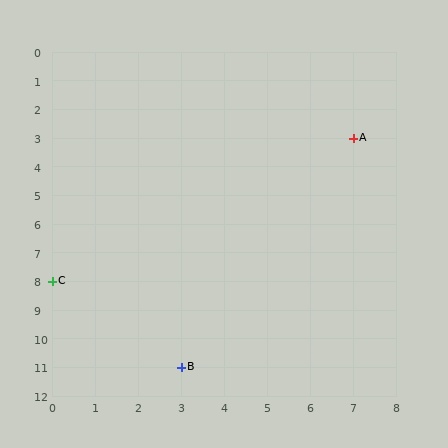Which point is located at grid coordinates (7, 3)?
Point A is at (7, 3).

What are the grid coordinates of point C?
Point C is at grid coordinates (0, 8).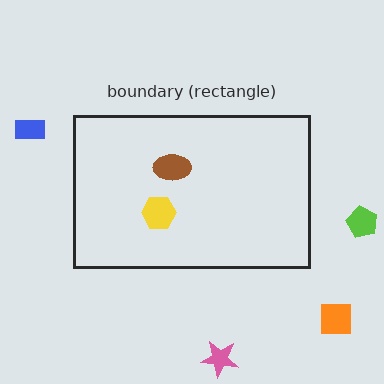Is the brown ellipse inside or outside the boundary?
Inside.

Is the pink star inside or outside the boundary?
Outside.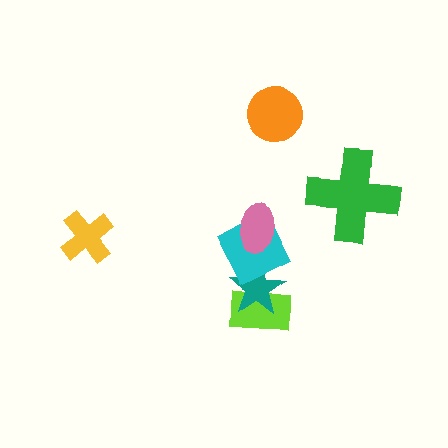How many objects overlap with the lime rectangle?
1 object overlaps with the lime rectangle.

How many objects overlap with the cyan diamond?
2 objects overlap with the cyan diamond.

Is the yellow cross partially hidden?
No, no other shape covers it.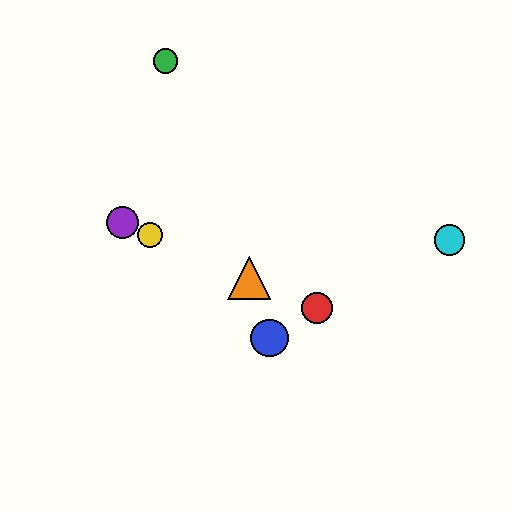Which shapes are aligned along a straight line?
The red circle, the yellow circle, the purple circle, the orange triangle are aligned along a straight line.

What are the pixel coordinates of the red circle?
The red circle is at (317, 308).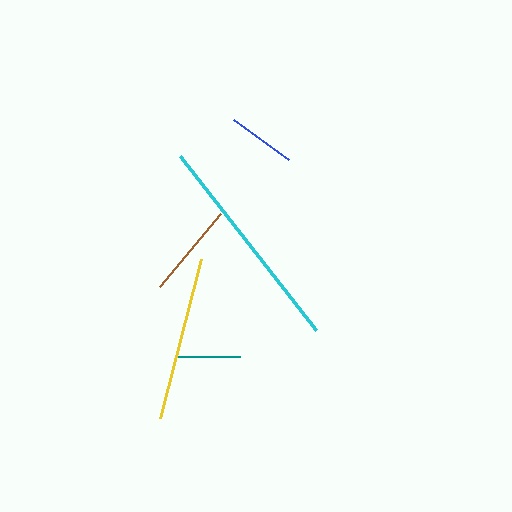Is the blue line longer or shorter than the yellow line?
The yellow line is longer than the blue line.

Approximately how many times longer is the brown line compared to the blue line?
The brown line is approximately 1.4 times the length of the blue line.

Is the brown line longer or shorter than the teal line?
The brown line is longer than the teal line.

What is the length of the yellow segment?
The yellow segment is approximately 164 pixels long.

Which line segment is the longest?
The cyan line is the longest at approximately 221 pixels.